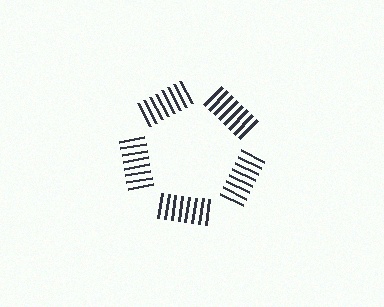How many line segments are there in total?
40 — 8 along each of the 5 edges.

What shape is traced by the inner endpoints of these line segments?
An illusory pentagon — the line segments terminate on its edges but no continuous stroke is drawn.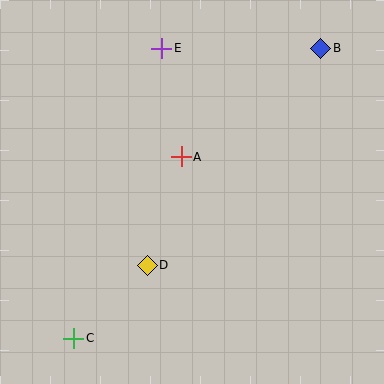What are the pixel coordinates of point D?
Point D is at (147, 265).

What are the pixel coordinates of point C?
Point C is at (74, 338).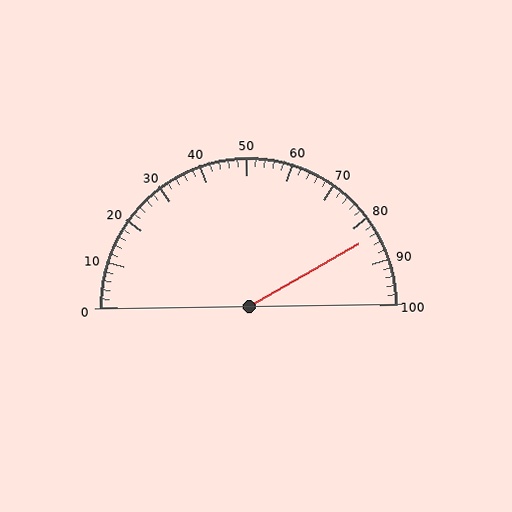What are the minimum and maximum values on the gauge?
The gauge ranges from 0 to 100.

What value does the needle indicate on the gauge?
The needle indicates approximately 84.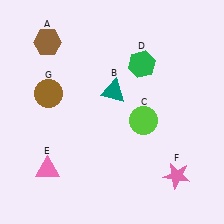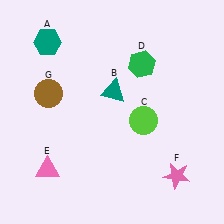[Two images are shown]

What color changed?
The hexagon (A) changed from brown in Image 1 to teal in Image 2.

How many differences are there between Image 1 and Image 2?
There is 1 difference between the two images.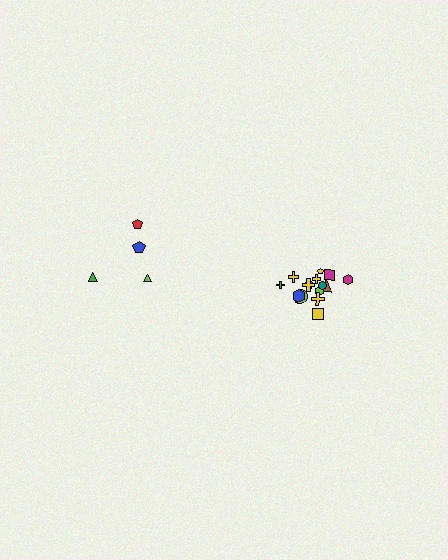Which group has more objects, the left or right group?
The right group.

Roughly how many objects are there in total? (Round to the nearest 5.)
Roughly 20 objects in total.